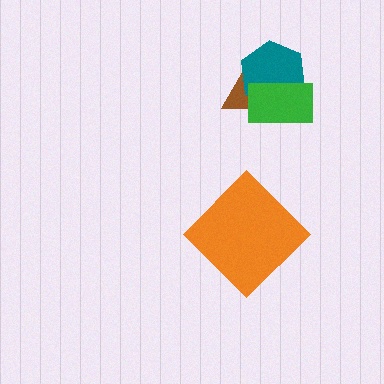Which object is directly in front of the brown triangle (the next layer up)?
The teal hexagon is directly in front of the brown triangle.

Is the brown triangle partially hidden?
Yes, it is partially covered by another shape.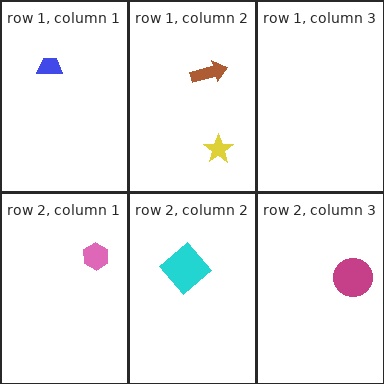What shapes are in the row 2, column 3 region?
The magenta circle.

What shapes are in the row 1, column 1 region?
The blue trapezoid.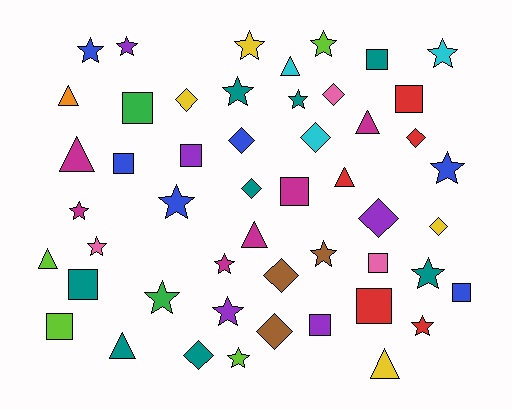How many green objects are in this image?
There are 2 green objects.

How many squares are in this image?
There are 12 squares.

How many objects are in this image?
There are 50 objects.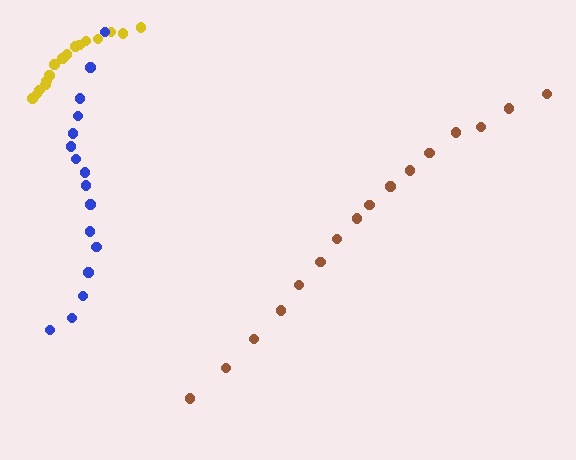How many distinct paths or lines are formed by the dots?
There are 3 distinct paths.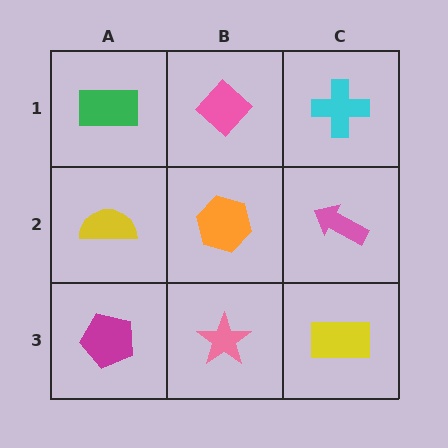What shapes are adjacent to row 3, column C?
A pink arrow (row 2, column C), a pink star (row 3, column B).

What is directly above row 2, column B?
A pink diamond.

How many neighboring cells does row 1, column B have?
3.